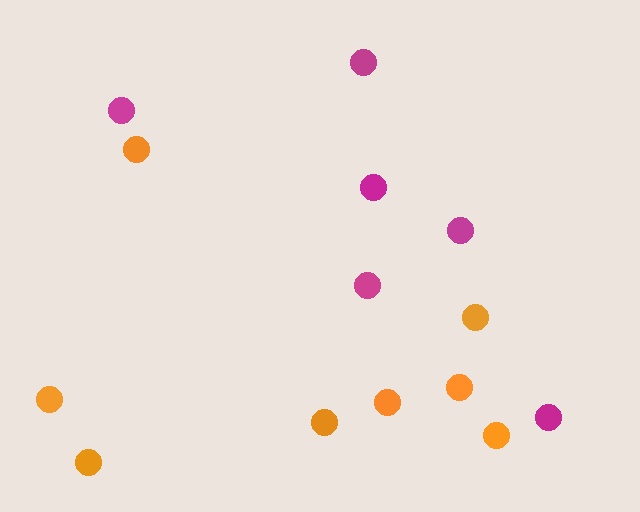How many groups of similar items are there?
There are 2 groups: one group of orange circles (8) and one group of magenta circles (6).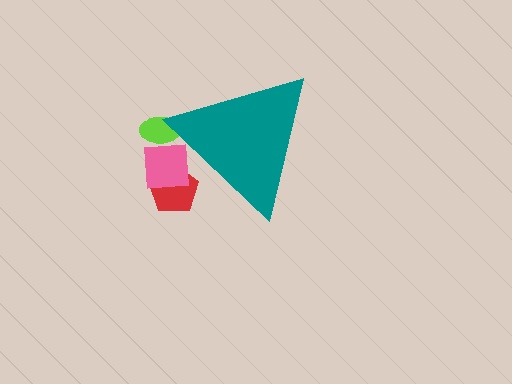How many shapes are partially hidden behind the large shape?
3 shapes are partially hidden.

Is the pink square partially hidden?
Yes, the pink square is partially hidden behind the teal triangle.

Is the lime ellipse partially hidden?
Yes, the lime ellipse is partially hidden behind the teal triangle.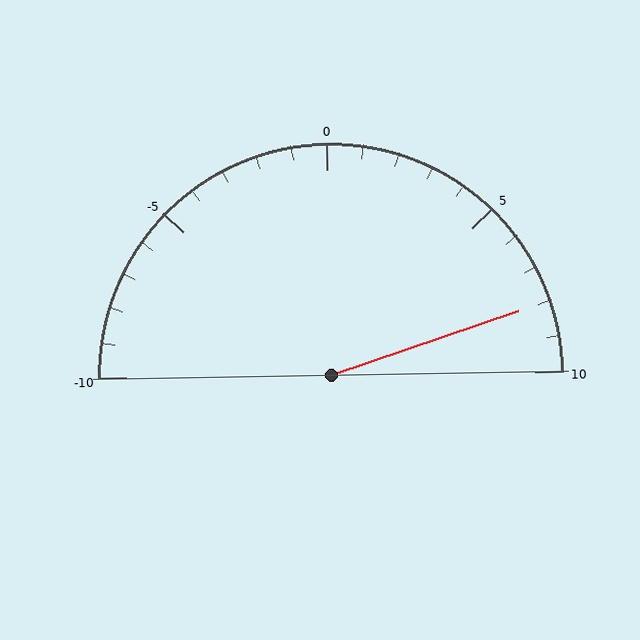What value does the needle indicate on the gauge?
The needle indicates approximately 8.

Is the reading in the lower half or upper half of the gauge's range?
The reading is in the upper half of the range (-10 to 10).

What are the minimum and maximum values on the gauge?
The gauge ranges from -10 to 10.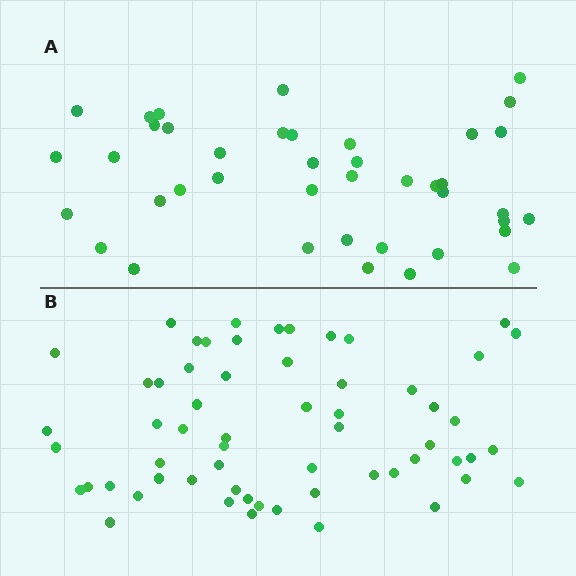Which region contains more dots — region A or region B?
Region B (the bottom region) has more dots.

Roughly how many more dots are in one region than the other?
Region B has approximately 20 more dots than region A.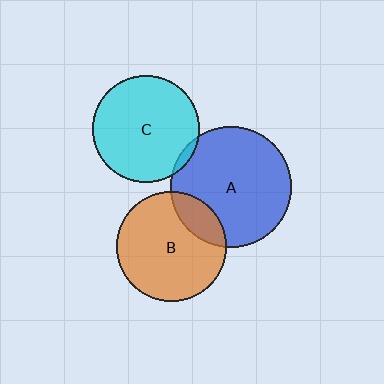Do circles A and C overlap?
Yes.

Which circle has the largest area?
Circle A (blue).